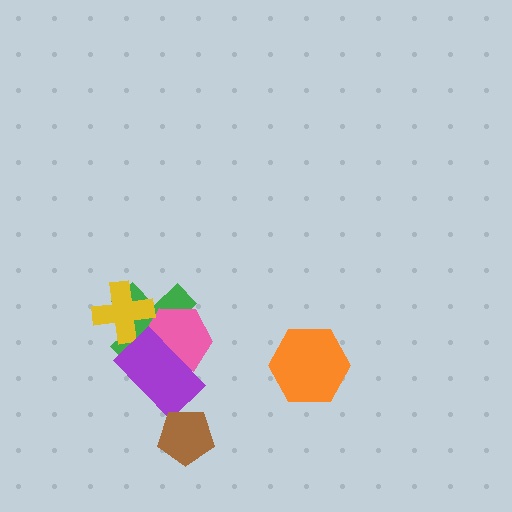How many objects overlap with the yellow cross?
2 objects overlap with the yellow cross.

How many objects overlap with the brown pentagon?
0 objects overlap with the brown pentagon.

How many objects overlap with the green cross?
3 objects overlap with the green cross.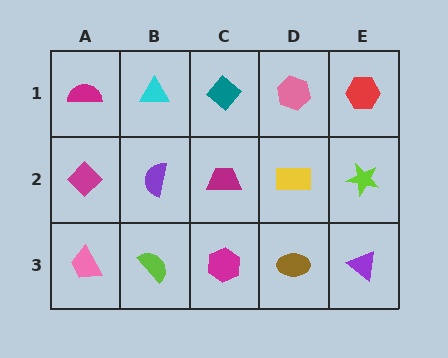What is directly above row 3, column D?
A yellow rectangle.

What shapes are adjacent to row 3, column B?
A purple semicircle (row 2, column B), a pink trapezoid (row 3, column A), a magenta hexagon (row 3, column C).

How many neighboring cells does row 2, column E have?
3.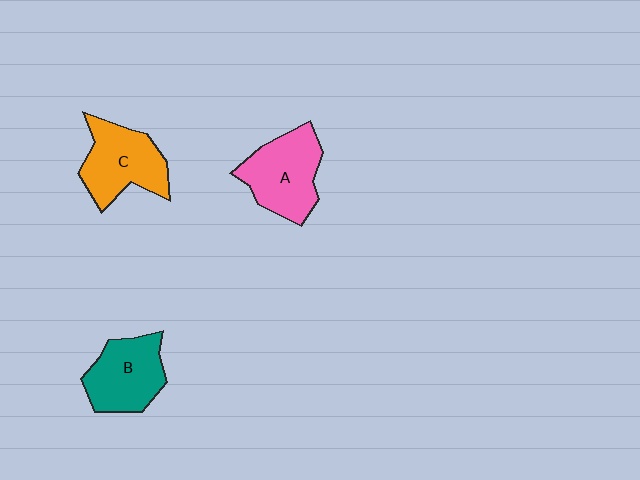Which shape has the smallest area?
Shape B (teal).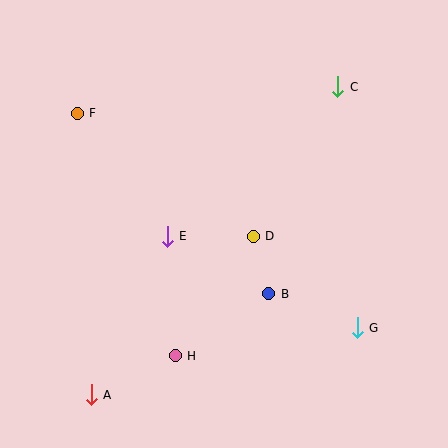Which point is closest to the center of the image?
Point D at (253, 236) is closest to the center.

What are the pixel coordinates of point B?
Point B is at (269, 294).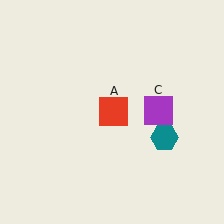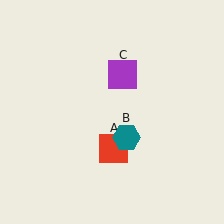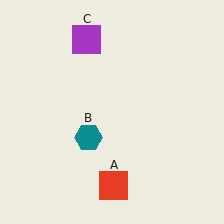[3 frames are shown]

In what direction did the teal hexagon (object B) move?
The teal hexagon (object B) moved left.